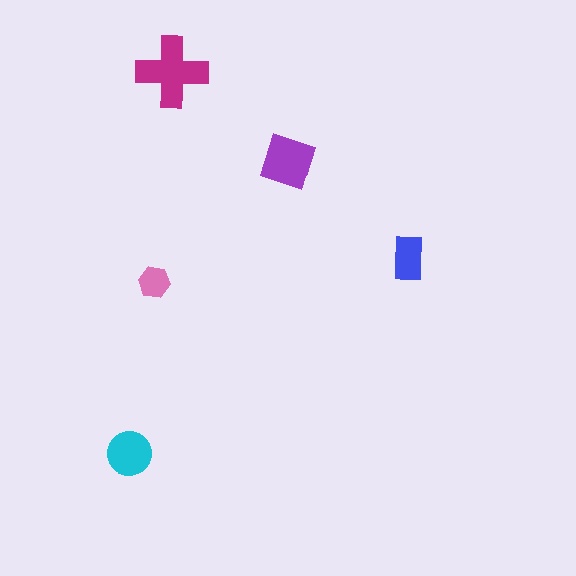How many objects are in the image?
There are 5 objects in the image.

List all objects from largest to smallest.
The magenta cross, the purple diamond, the cyan circle, the blue rectangle, the pink hexagon.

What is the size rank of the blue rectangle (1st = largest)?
4th.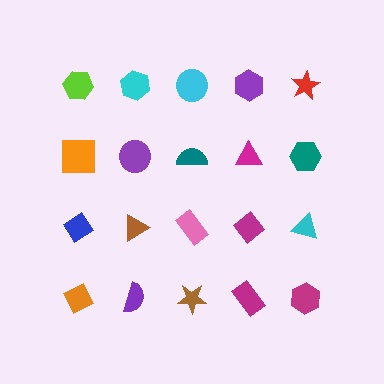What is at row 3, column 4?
A magenta diamond.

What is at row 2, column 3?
A teal semicircle.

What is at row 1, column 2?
A cyan hexagon.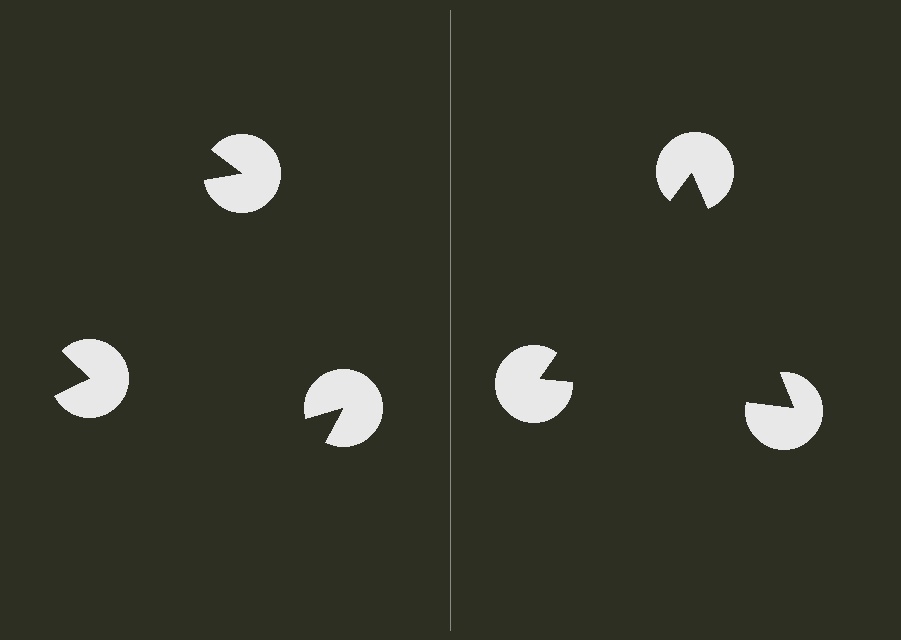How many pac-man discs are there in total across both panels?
6 — 3 on each side.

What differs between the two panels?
The pac-man discs are positioned identically on both sides; only the wedge orientations differ. On the right they align to a triangle; on the left they are misaligned.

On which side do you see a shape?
An illusory triangle appears on the right side. On the left side the wedge cuts are rotated, so no coherent shape forms.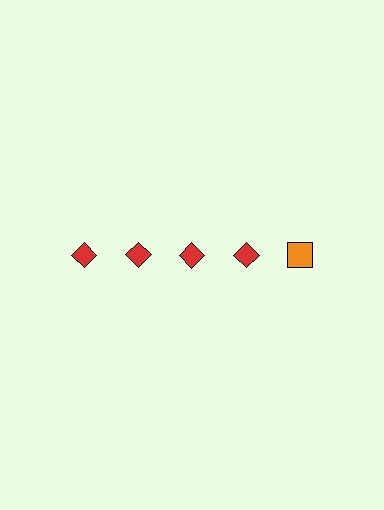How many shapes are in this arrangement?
There are 5 shapes arranged in a grid pattern.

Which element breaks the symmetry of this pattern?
The orange square in the top row, rightmost column breaks the symmetry. All other shapes are red diamonds.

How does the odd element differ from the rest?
It differs in both color (orange instead of red) and shape (square instead of diamond).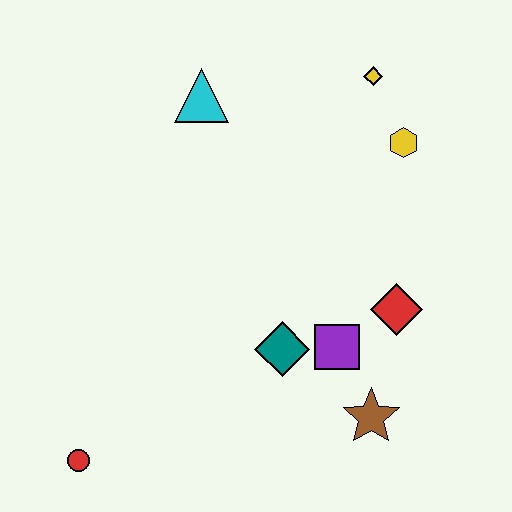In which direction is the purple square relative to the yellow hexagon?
The purple square is below the yellow hexagon.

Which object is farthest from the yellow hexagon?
The red circle is farthest from the yellow hexagon.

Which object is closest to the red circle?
The teal diamond is closest to the red circle.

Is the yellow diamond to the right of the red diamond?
No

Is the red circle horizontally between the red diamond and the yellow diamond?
No